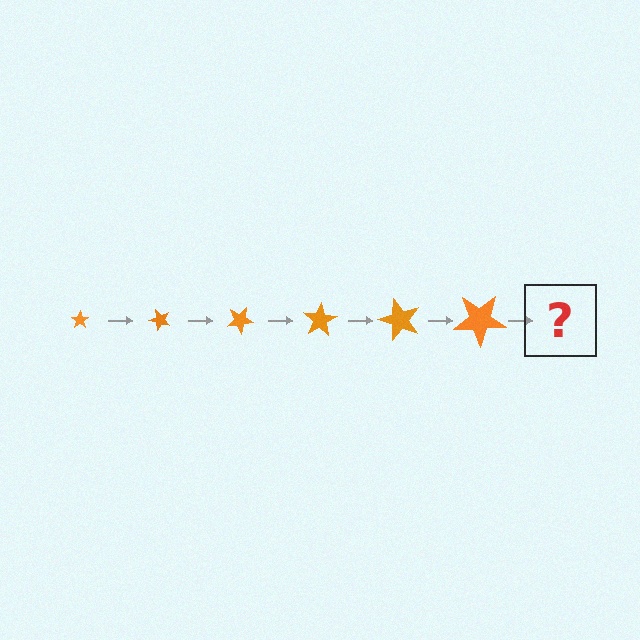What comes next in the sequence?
The next element should be a star, larger than the previous one and rotated 300 degrees from the start.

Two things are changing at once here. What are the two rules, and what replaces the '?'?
The two rules are that the star grows larger each step and it rotates 50 degrees each step. The '?' should be a star, larger than the previous one and rotated 300 degrees from the start.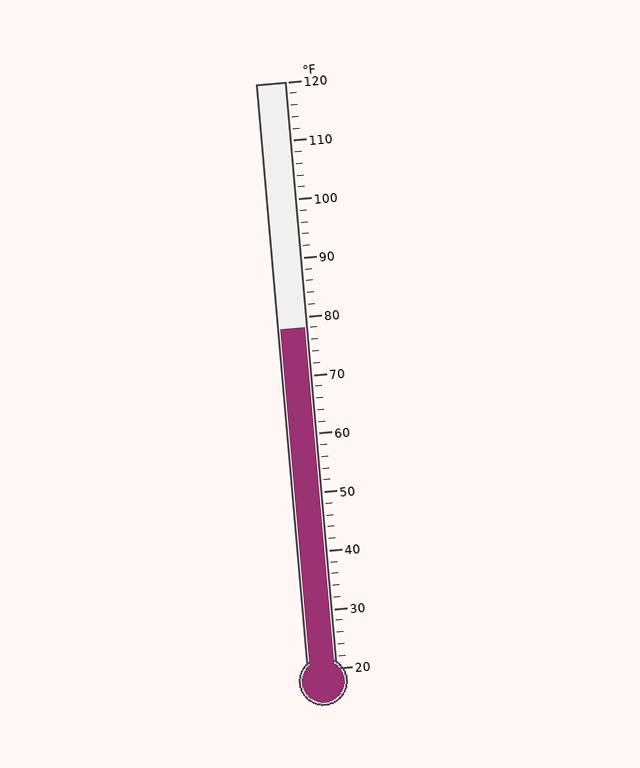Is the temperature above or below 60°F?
The temperature is above 60°F.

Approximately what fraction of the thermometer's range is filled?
The thermometer is filled to approximately 60% of its range.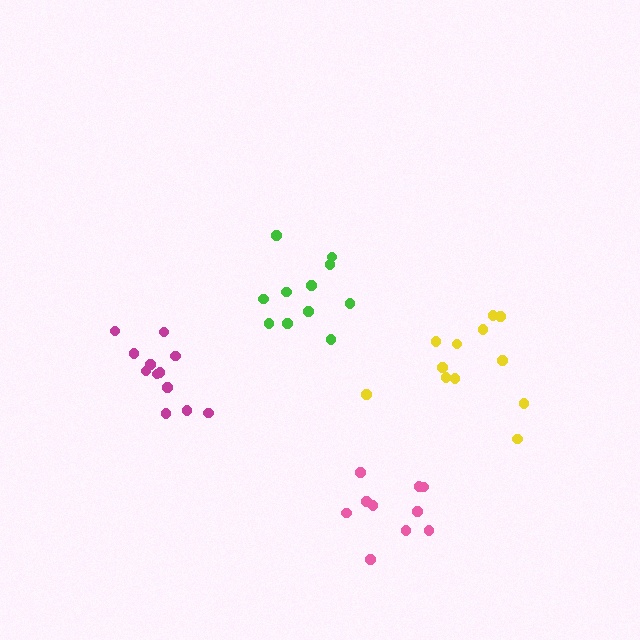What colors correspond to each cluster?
The clusters are colored: yellow, magenta, pink, green.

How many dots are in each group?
Group 1: 12 dots, Group 2: 12 dots, Group 3: 10 dots, Group 4: 11 dots (45 total).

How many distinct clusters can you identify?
There are 4 distinct clusters.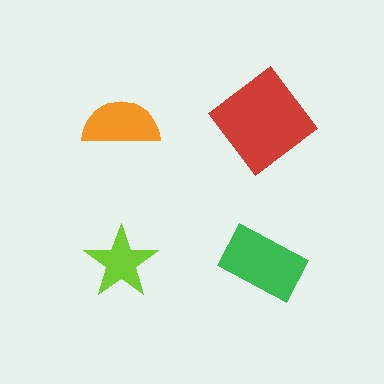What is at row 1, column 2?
A red diamond.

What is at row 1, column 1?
An orange semicircle.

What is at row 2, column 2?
A green rectangle.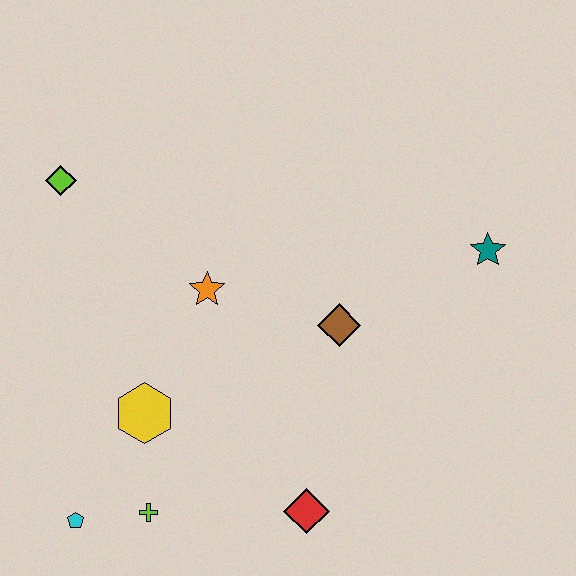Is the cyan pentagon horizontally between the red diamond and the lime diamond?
Yes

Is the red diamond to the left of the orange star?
No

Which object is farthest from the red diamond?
The lime diamond is farthest from the red diamond.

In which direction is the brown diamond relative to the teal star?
The brown diamond is to the left of the teal star.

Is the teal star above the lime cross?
Yes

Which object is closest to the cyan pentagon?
The lime cross is closest to the cyan pentagon.